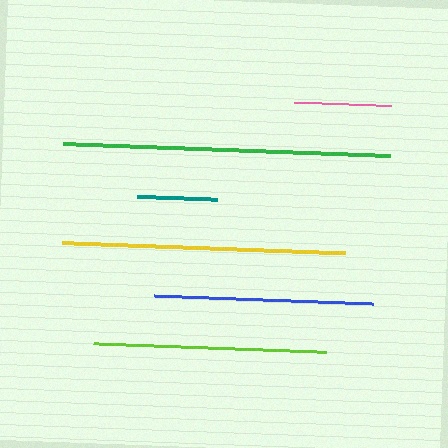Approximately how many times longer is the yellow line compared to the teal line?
The yellow line is approximately 3.5 times the length of the teal line.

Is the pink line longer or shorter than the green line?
The green line is longer than the pink line.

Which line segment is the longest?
The green line is the longest at approximately 327 pixels.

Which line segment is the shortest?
The teal line is the shortest at approximately 80 pixels.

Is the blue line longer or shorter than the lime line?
The lime line is longer than the blue line.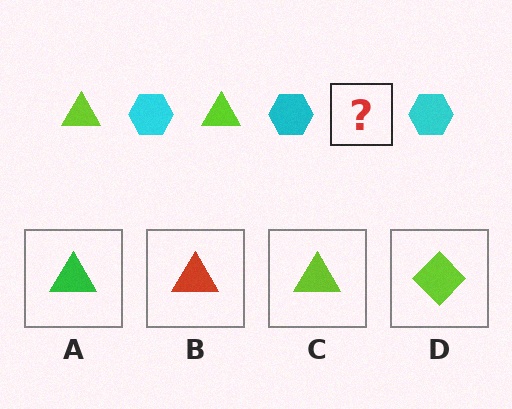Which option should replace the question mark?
Option C.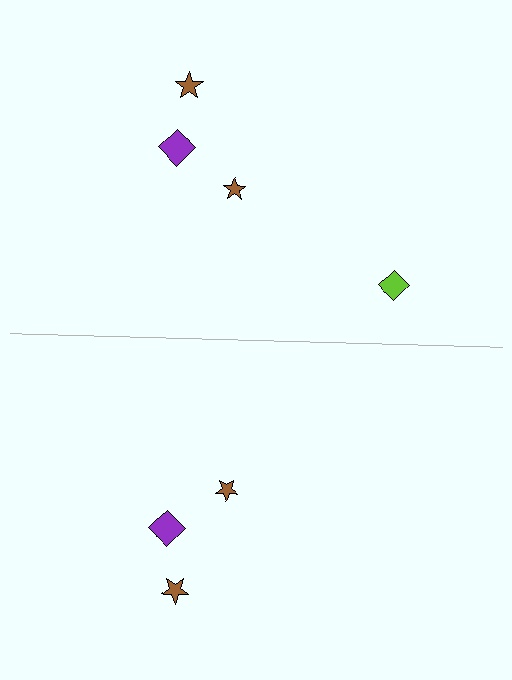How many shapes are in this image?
There are 7 shapes in this image.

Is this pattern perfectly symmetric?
No, the pattern is not perfectly symmetric. A lime diamond is missing from the bottom side.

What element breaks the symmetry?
A lime diamond is missing from the bottom side.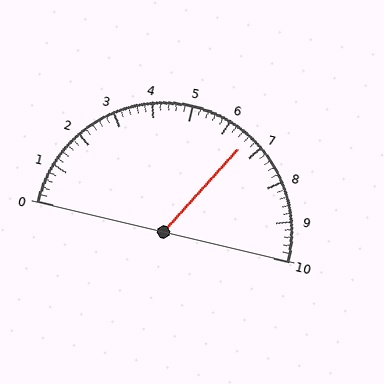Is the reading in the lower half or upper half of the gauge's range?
The reading is in the upper half of the range (0 to 10).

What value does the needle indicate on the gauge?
The needle indicates approximately 6.6.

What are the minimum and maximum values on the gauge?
The gauge ranges from 0 to 10.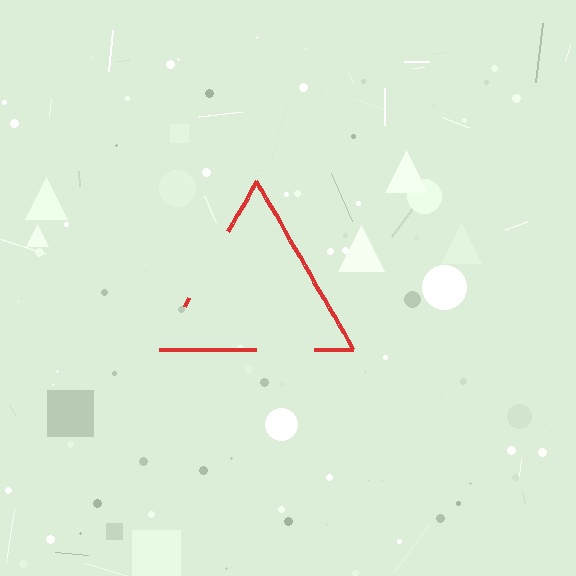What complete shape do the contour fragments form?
The contour fragments form a triangle.